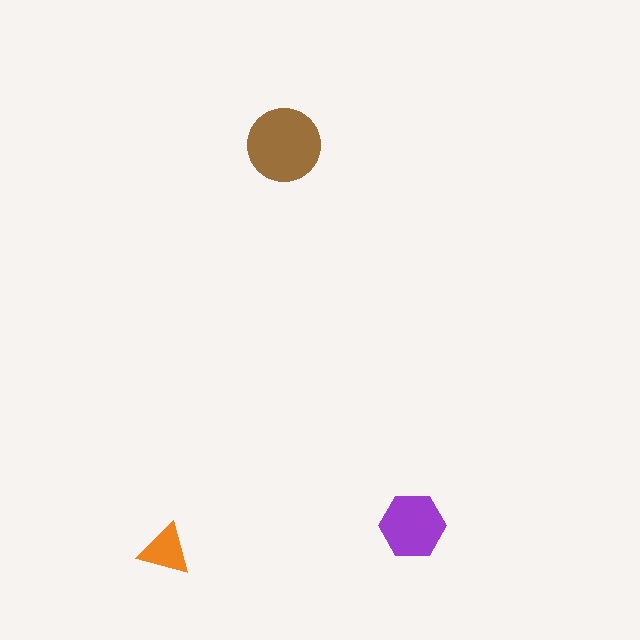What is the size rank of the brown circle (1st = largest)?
1st.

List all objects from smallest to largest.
The orange triangle, the purple hexagon, the brown circle.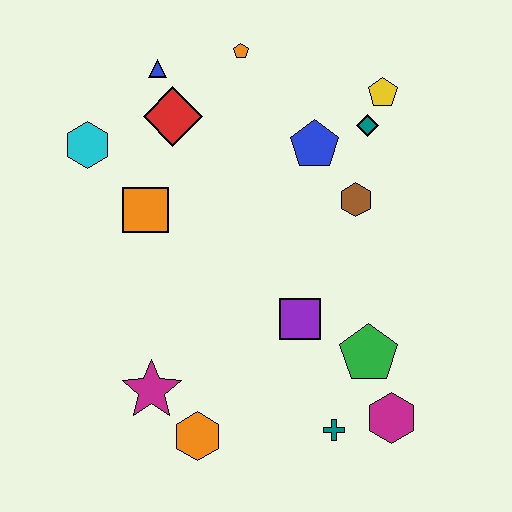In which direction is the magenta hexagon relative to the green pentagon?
The magenta hexagon is below the green pentagon.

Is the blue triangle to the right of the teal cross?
No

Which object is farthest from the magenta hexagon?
The blue triangle is farthest from the magenta hexagon.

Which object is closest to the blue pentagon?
The teal diamond is closest to the blue pentagon.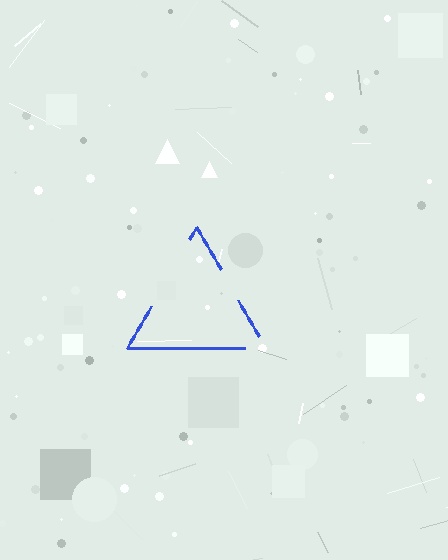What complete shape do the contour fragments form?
The contour fragments form a triangle.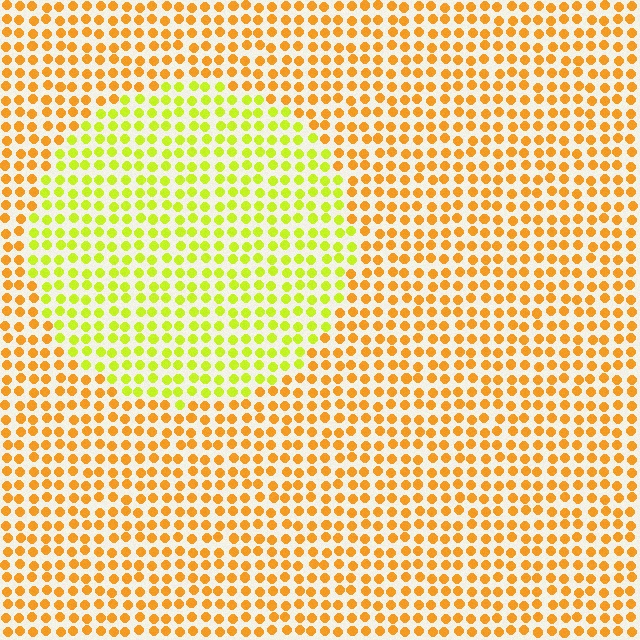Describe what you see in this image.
The image is filled with small orange elements in a uniform arrangement. A circle-shaped region is visible where the elements are tinted to a slightly different hue, forming a subtle color boundary.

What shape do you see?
I see a circle.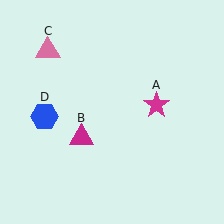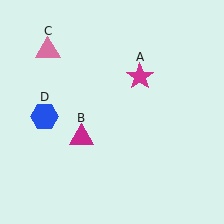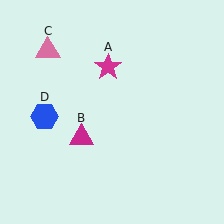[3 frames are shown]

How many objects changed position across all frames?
1 object changed position: magenta star (object A).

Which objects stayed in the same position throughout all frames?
Magenta triangle (object B) and pink triangle (object C) and blue hexagon (object D) remained stationary.